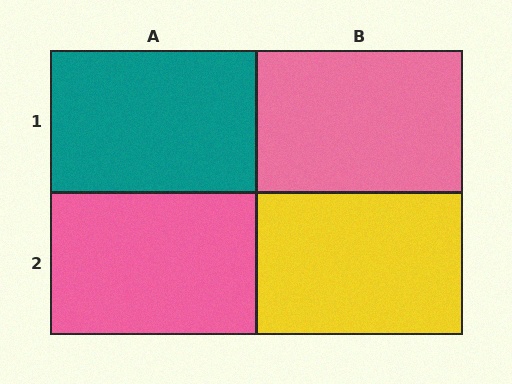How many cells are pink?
2 cells are pink.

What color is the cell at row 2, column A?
Pink.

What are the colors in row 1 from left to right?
Teal, pink.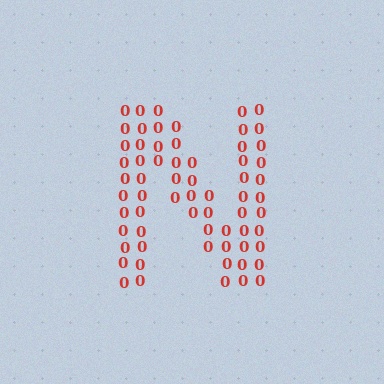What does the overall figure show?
The overall figure shows the letter N.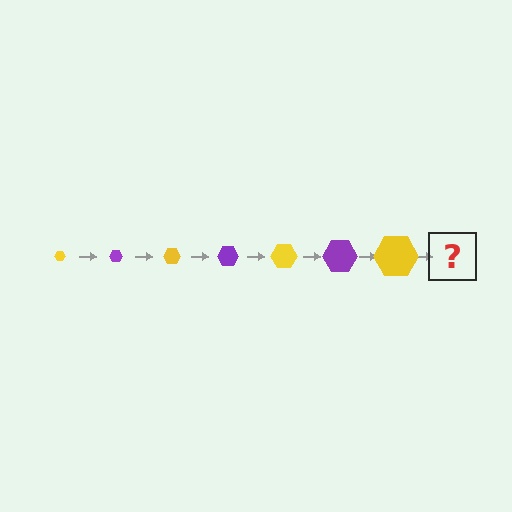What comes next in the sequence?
The next element should be a purple hexagon, larger than the previous one.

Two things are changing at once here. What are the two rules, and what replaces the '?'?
The two rules are that the hexagon grows larger each step and the color cycles through yellow and purple. The '?' should be a purple hexagon, larger than the previous one.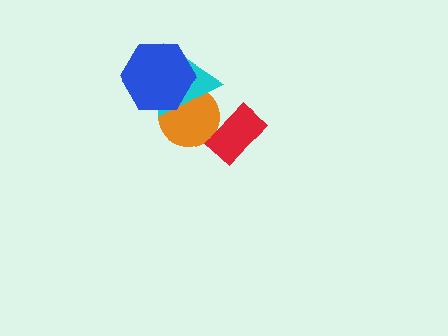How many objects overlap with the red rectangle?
1 object overlaps with the red rectangle.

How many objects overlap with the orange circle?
3 objects overlap with the orange circle.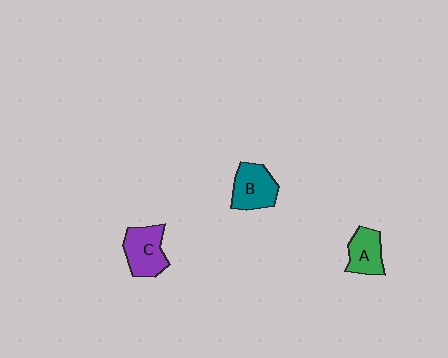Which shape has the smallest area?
Shape A (green).